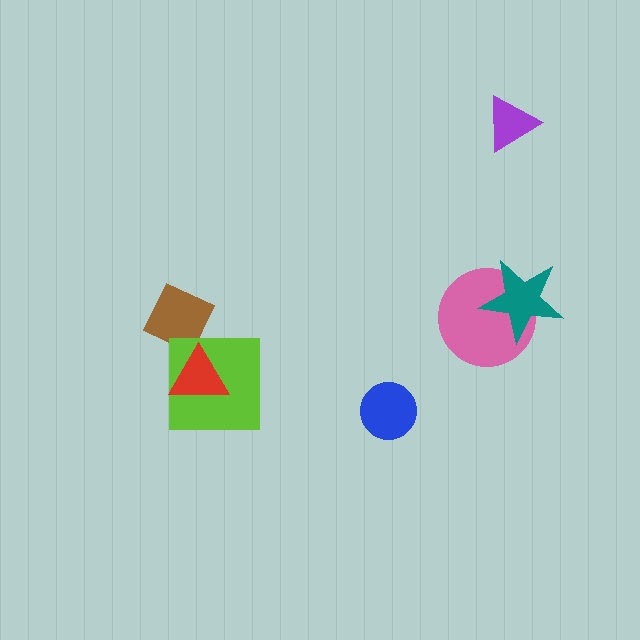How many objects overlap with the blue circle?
0 objects overlap with the blue circle.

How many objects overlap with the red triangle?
1 object overlaps with the red triangle.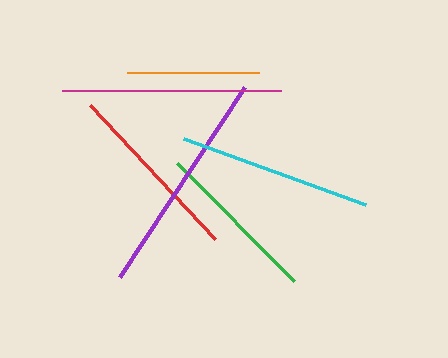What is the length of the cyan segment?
The cyan segment is approximately 194 pixels long.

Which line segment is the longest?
The purple line is the longest at approximately 228 pixels.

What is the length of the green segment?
The green segment is approximately 167 pixels long.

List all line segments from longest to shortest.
From longest to shortest: purple, magenta, cyan, red, green, orange.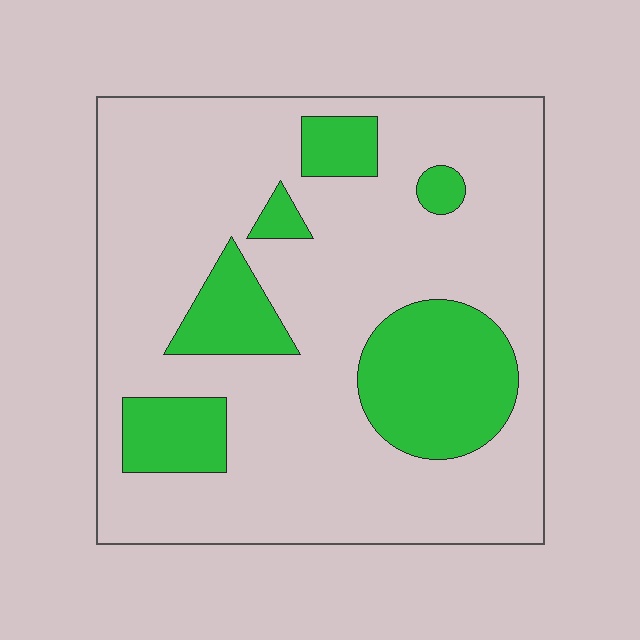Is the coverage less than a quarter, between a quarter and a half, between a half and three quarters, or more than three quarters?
Less than a quarter.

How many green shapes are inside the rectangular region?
6.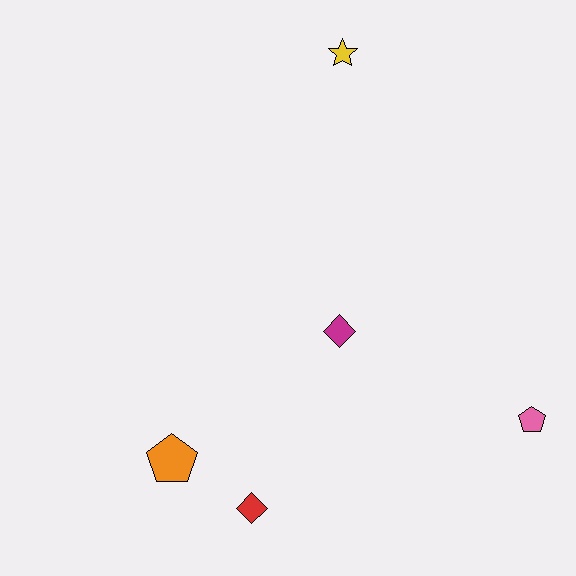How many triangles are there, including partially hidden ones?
There are no triangles.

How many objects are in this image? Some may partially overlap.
There are 5 objects.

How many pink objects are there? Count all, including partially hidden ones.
There is 1 pink object.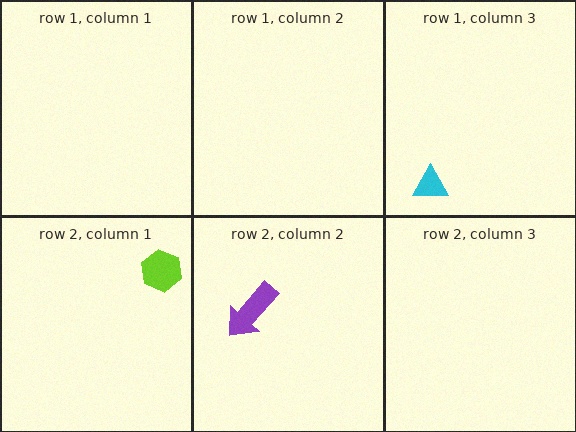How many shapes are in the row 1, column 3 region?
1.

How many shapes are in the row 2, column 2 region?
1.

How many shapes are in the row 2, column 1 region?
1.